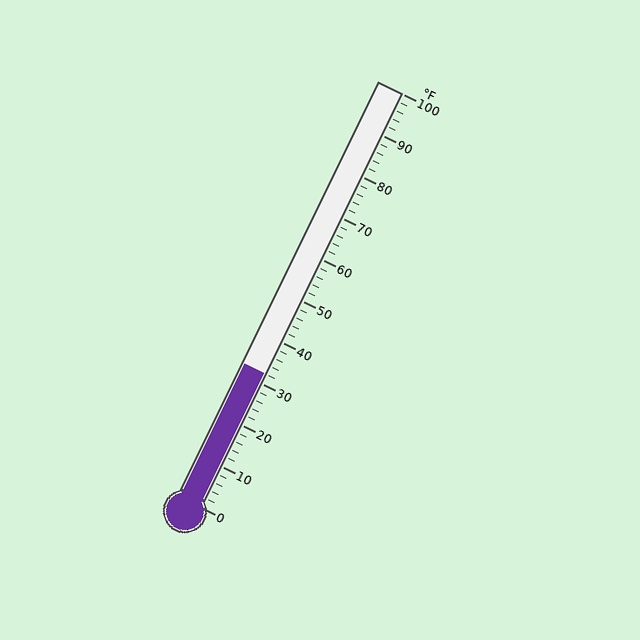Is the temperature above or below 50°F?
The temperature is below 50°F.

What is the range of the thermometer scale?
The thermometer scale ranges from 0°F to 100°F.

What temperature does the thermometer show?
The thermometer shows approximately 32°F.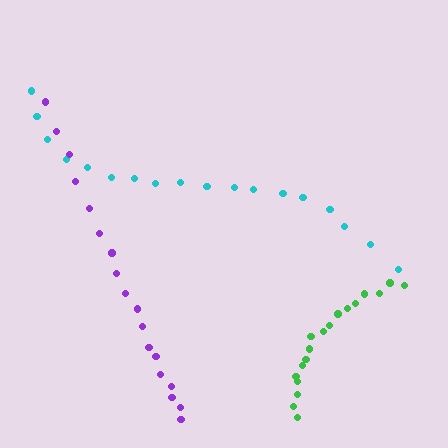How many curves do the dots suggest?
There are 3 distinct paths.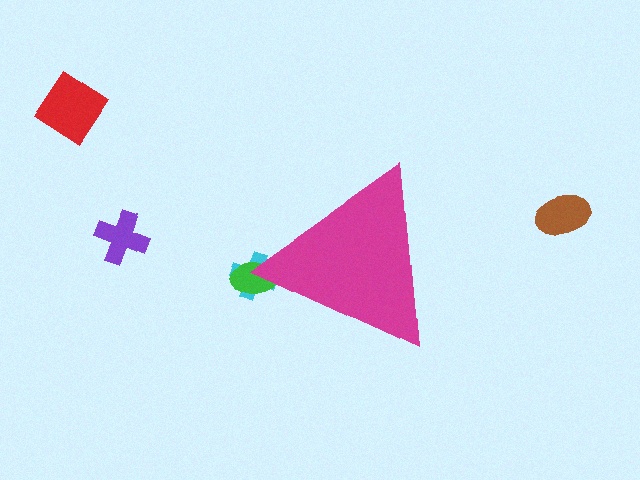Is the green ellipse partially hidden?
Yes, the green ellipse is partially hidden behind the magenta triangle.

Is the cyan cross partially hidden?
Yes, the cyan cross is partially hidden behind the magenta triangle.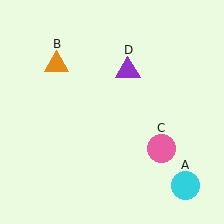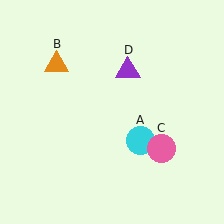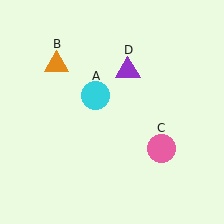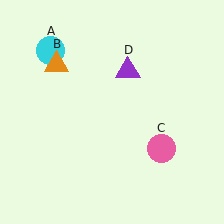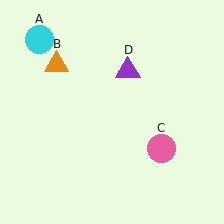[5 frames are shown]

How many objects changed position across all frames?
1 object changed position: cyan circle (object A).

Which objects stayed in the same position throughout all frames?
Orange triangle (object B) and pink circle (object C) and purple triangle (object D) remained stationary.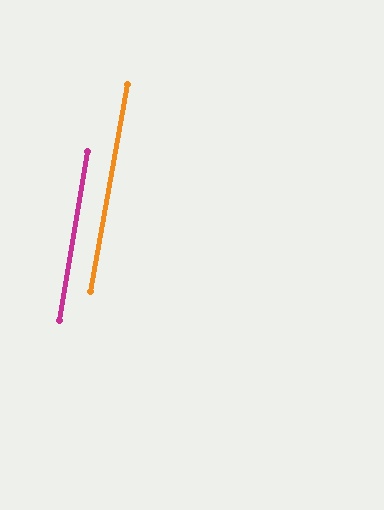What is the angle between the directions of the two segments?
Approximately 1 degree.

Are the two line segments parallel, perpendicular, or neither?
Parallel — their directions differ by only 0.8°.